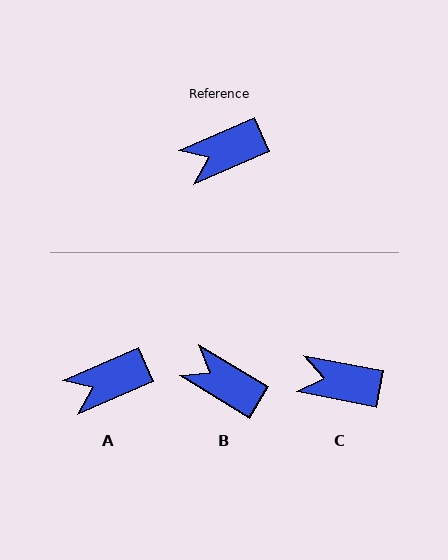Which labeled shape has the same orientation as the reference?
A.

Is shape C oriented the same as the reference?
No, it is off by about 35 degrees.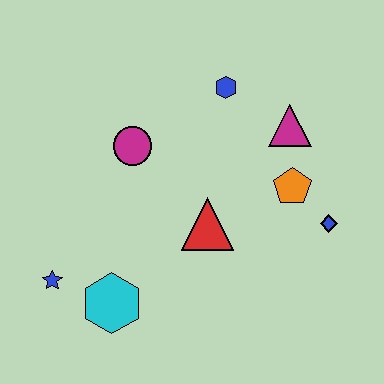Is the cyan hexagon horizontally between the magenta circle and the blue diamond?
No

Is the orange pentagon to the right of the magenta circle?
Yes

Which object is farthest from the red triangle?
The blue star is farthest from the red triangle.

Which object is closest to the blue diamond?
The orange pentagon is closest to the blue diamond.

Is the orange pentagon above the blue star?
Yes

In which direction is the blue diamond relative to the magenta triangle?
The blue diamond is below the magenta triangle.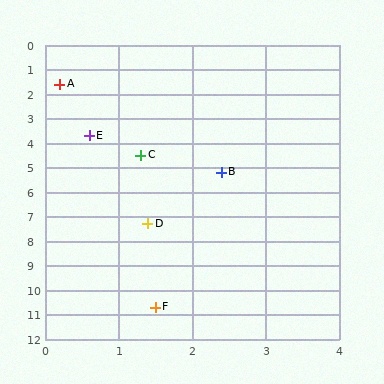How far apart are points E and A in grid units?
Points E and A are about 2.1 grid units apart.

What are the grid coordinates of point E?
Point E is at approximately (0.6, 3.7).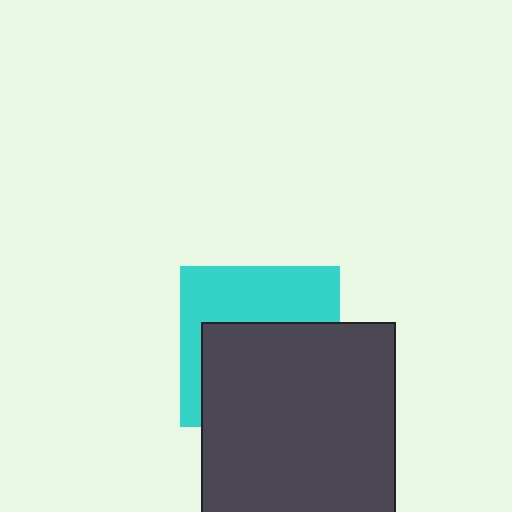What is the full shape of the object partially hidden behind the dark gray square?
The partially hidden object is a cyan square.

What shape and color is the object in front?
The object in front is a dark gray square.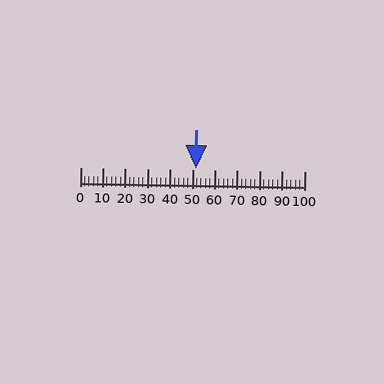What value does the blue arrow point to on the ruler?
The blue arrow points to approximately 52.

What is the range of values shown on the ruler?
The ruler shows values from 0 to 100.